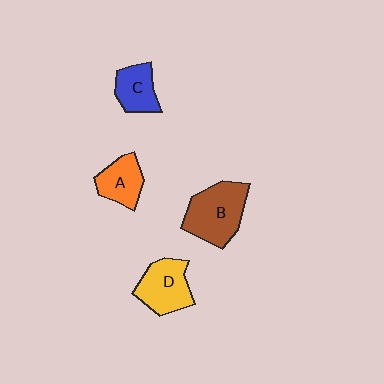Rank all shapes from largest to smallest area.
From largest to smallest: B (brown), D (yellow), A (orange), C (blue).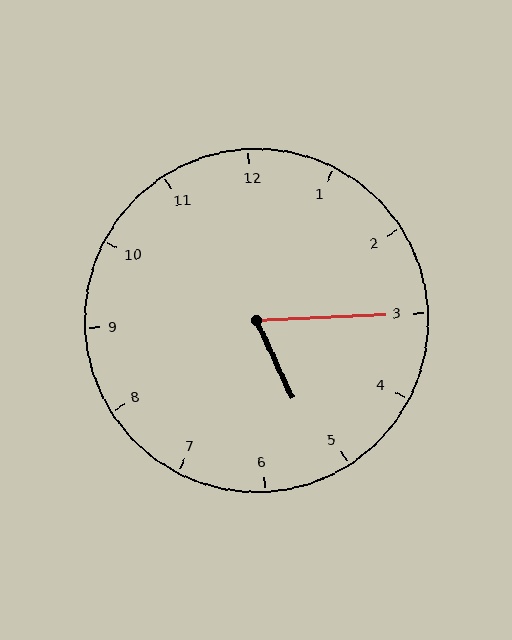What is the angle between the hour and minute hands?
Approximately 68 degrees.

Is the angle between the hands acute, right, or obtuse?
It is acute.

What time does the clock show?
5:15.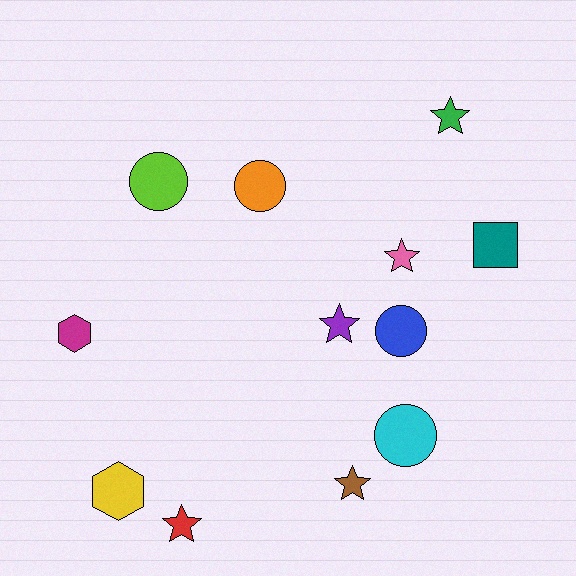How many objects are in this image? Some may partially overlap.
There are 12 objects.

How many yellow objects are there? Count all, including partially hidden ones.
There is 1 yellow object.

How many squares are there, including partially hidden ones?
There is 1 square.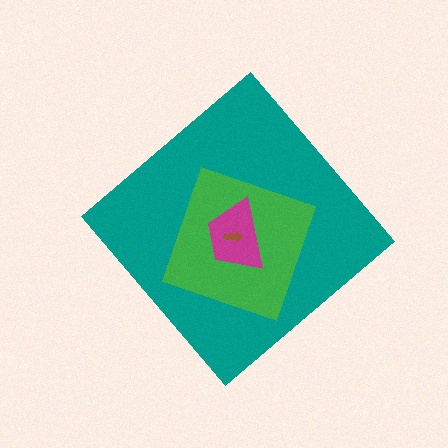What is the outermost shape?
The teal diamond.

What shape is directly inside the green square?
The magenta trapezoid.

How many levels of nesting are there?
4.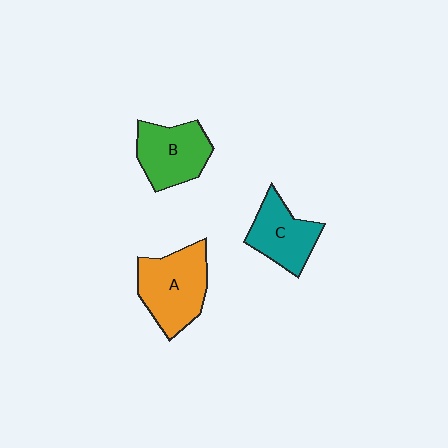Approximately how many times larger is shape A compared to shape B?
Approximately 1.2 times.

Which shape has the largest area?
Shape A (orange).